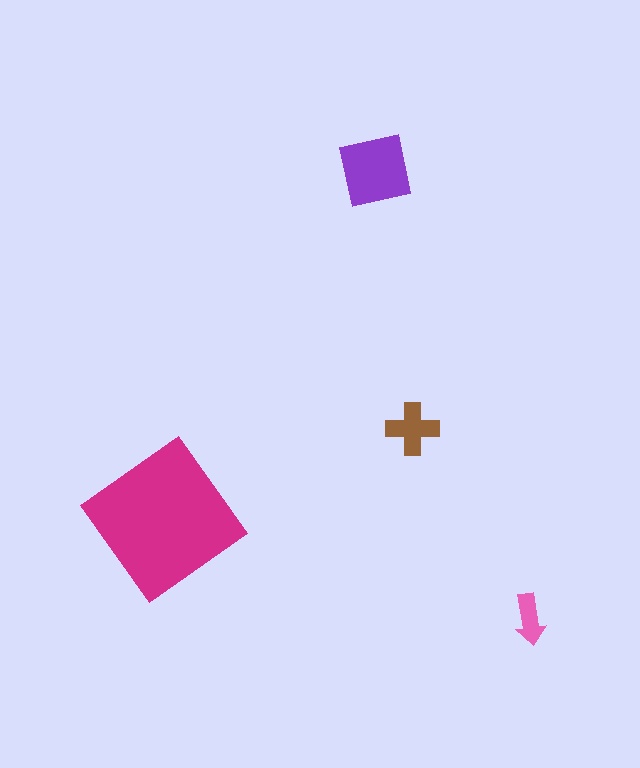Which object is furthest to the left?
The magenta diamond is leftmost.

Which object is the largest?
The magenta diamond.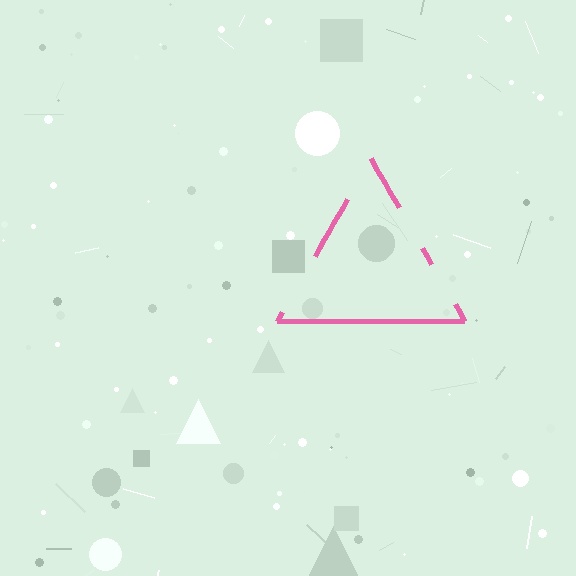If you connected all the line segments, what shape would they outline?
They would outline a triangle.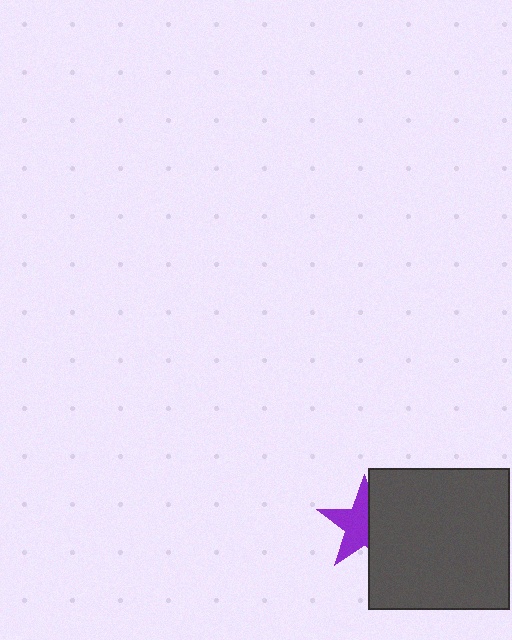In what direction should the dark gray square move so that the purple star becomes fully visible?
The dark gray square should move right. That is the shortest direction to clear the overlap and leave the purple star fully visible.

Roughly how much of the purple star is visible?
About half of it is visible (roughly 57%).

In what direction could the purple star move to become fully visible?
The purple star could move left. That would shift it out from behind the dark gray square entirely.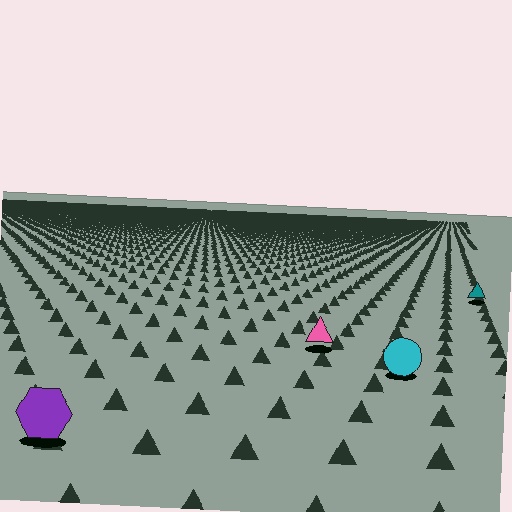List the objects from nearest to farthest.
From nearest to farthest: the purple hexagon, the cyan circle, the pink triangle, the teal triangle.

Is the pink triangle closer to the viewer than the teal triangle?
Yes. The pink triangle is closer — you can tell from the texture gradient: the ground texture is coarser near it.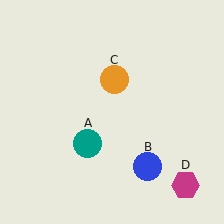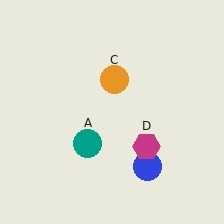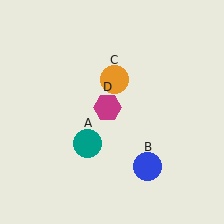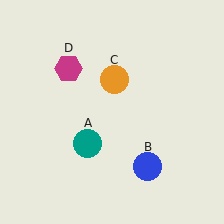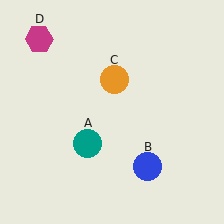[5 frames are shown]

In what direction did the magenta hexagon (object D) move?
The magenta hexagon (object D) moved up and to the left.